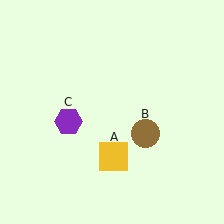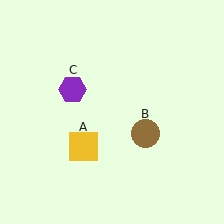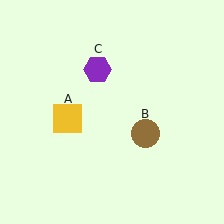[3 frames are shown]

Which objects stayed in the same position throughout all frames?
Brown circle (object B) remained stationary.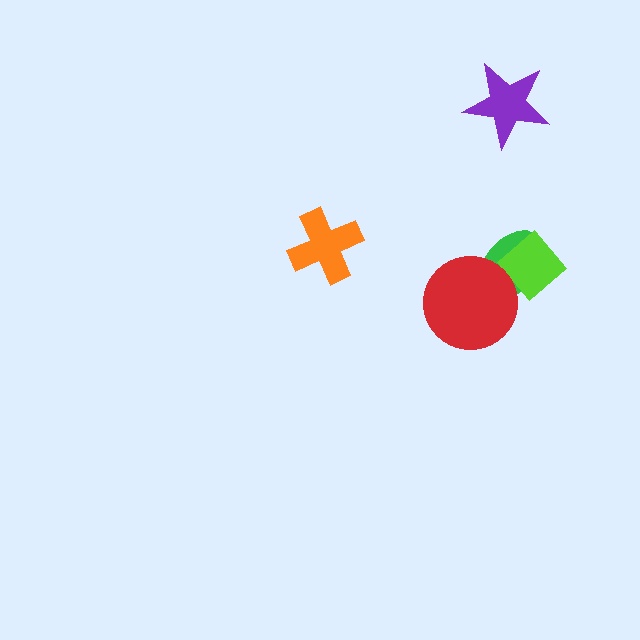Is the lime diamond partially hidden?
Yes, it is partially covered by another shape.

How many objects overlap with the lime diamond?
2 objects overlap with the lime diamond.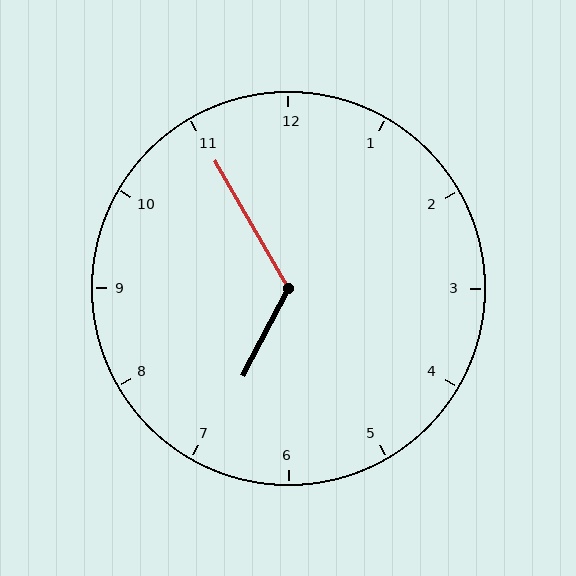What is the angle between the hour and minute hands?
Approximately 122 degrees.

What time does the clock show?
6:55.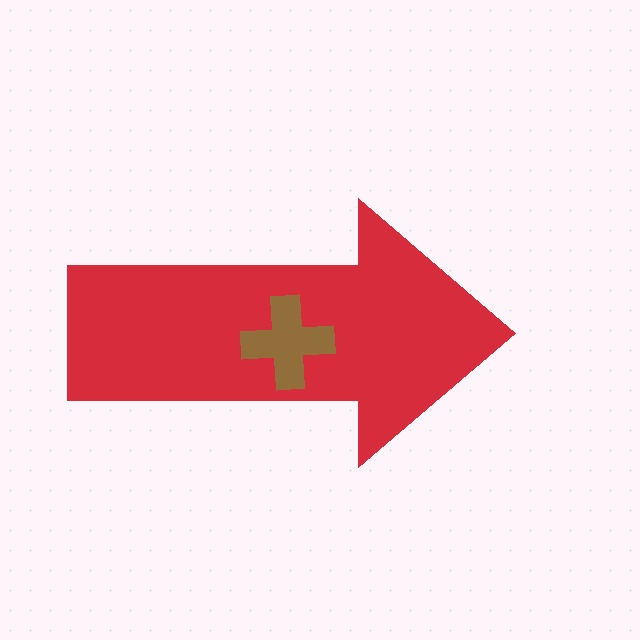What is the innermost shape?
The brown cross.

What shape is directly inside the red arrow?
The brown cross.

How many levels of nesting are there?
2.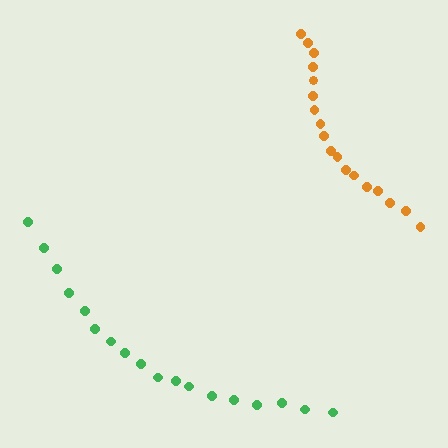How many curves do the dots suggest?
There are 2 distinct paths.